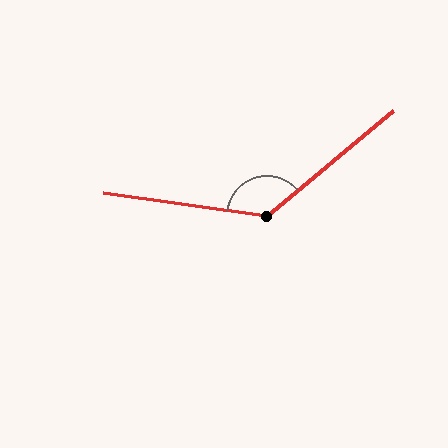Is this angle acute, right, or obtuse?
It is obtuse.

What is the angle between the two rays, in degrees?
Approximately 132 degrees.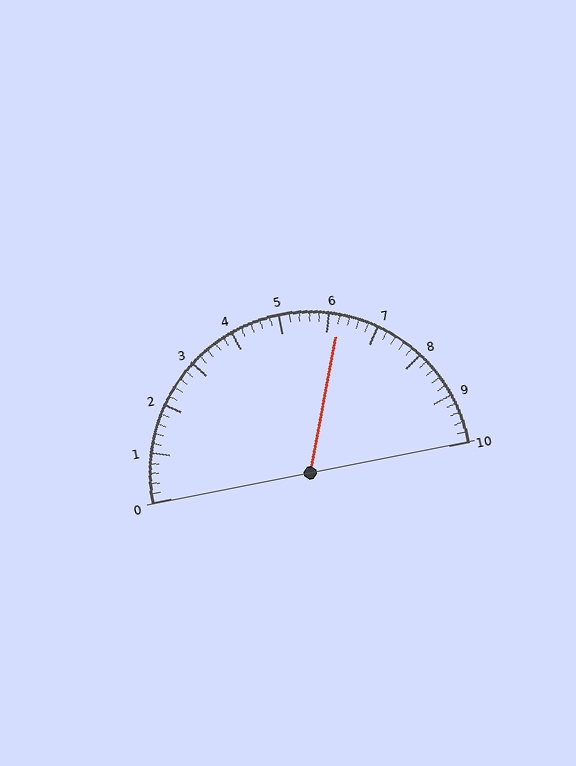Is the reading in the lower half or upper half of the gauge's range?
The reading is in the upper half of the range (0 to 10).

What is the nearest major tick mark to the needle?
The nearest major tick mark is 6.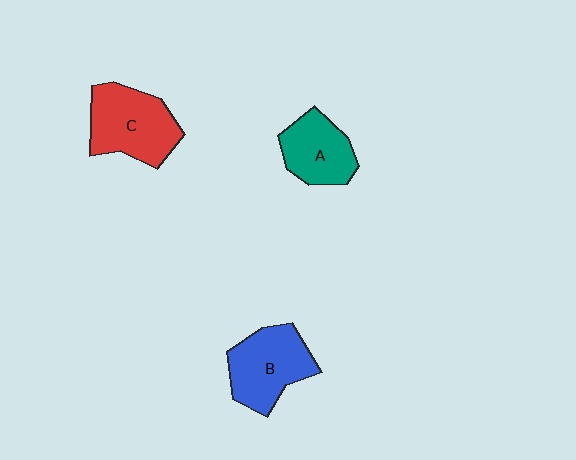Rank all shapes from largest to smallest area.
From largest to smallest: C (red), B (blue), A (teal).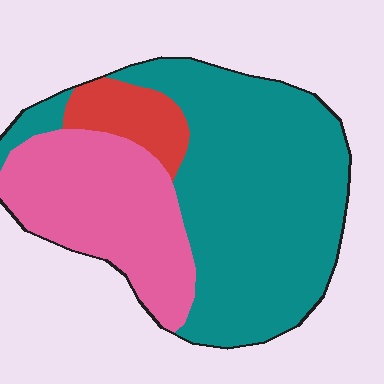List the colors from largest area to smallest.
From largest to smallest: teal, pink, red.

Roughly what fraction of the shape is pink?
Pink covers around 30% of the shape.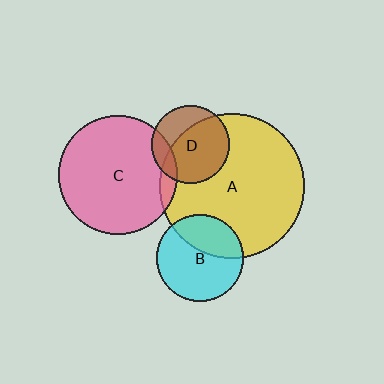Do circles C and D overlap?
Yes.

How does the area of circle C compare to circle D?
Approximately 2.3 times.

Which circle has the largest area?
Circle A (yellow).